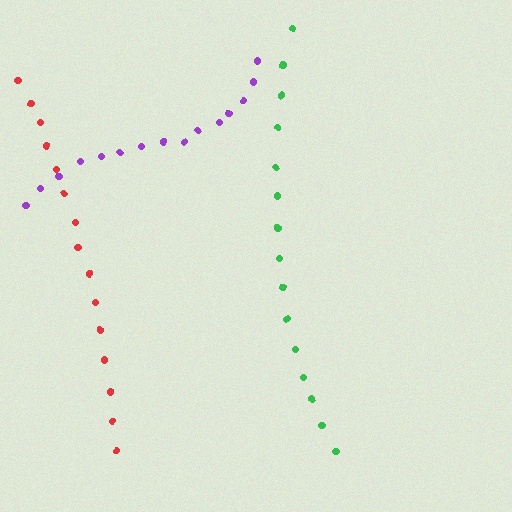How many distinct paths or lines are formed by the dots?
There are 3 distinct paths.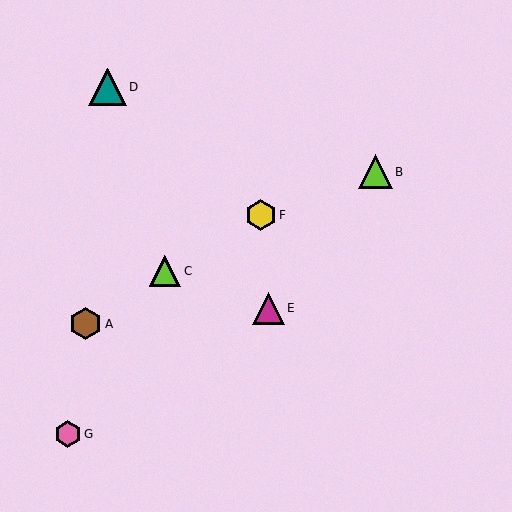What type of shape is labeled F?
Shape F is a yellow hexagon.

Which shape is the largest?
The teal triangle (labeled D) is the largest.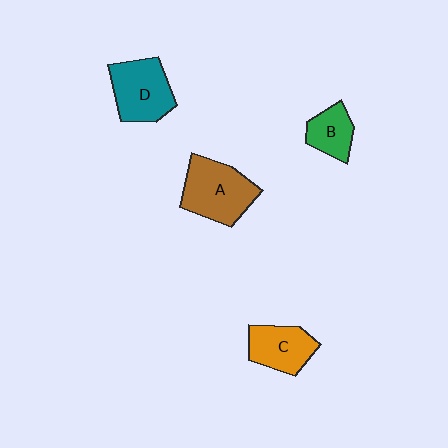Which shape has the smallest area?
Shape B (green).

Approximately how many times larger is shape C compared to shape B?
Approximately 1.3 times.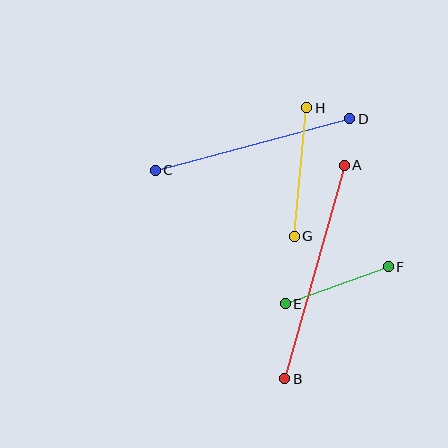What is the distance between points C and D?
The distance is approximately 201 pixels.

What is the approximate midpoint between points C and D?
The midpoint is at approximately (252, 145) pixels.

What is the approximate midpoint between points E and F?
The midpoint is at approximately (337, 285) pixels.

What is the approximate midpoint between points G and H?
The midpoint is at approximately (300, 172) pixels.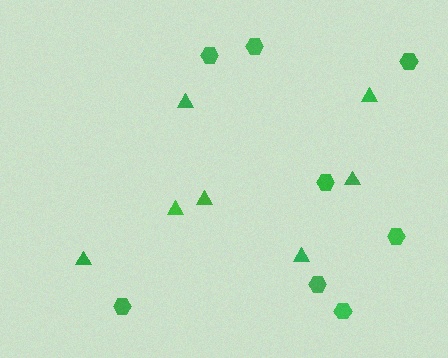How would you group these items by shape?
There are 2 groups: one group of triangles (7) and one group of hexagons (8).